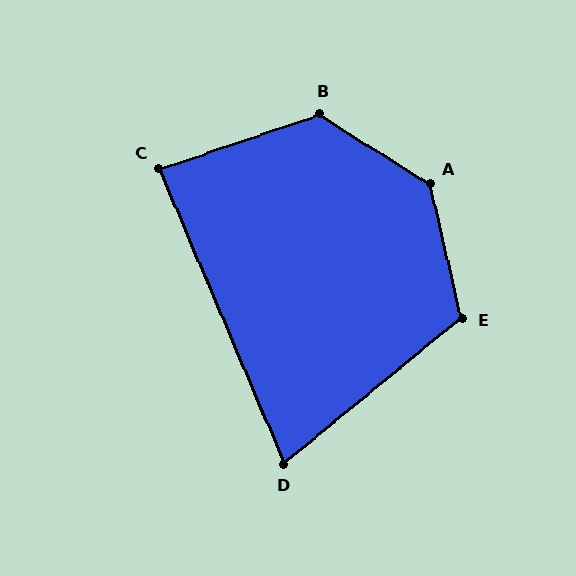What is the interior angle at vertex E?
Approximately 116 degrees (obtuse).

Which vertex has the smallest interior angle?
D, at approximately 74 degrees.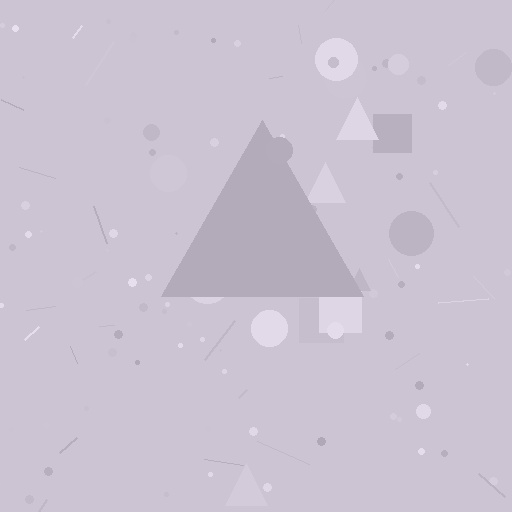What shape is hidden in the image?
A triangle is hidden in the image.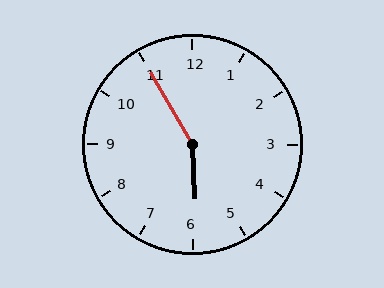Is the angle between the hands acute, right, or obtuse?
It is obtuse.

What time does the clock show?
5:55.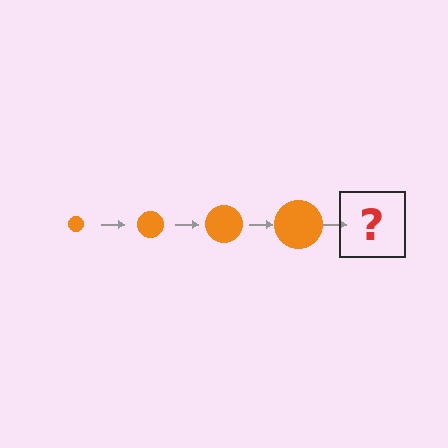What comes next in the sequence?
The next element should be an orange circle, larger than the previous one.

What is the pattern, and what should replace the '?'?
The pattern is that the circle gets progressively larger each step. The '?' should be an orange circle, larger than the previous one.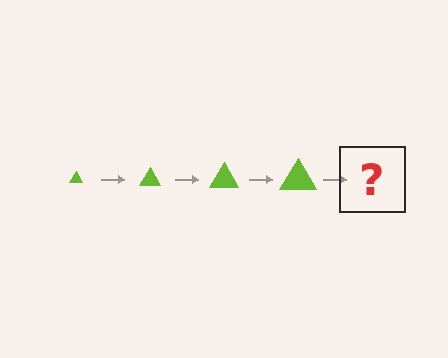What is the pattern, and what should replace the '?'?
The pattern is that the triangle gets progressively larger each step. The '?' should be a lime triangle, larger than the previous one.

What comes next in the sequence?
The next element should be a lime triangle, larger than the previous one.